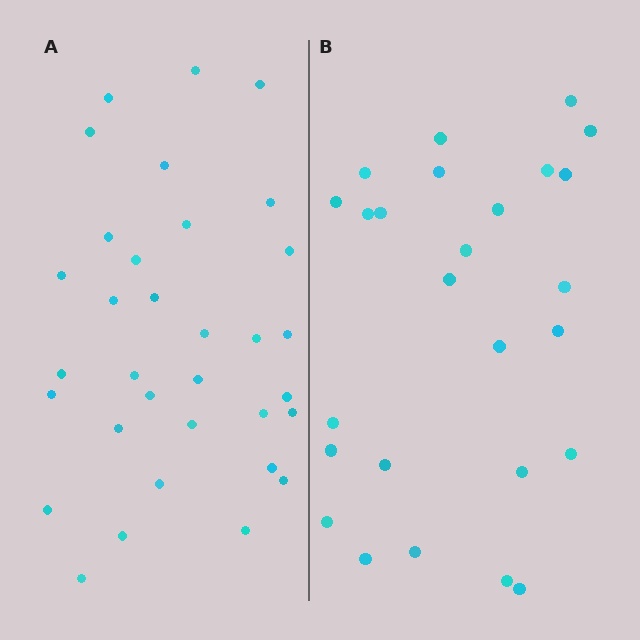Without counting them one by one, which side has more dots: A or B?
Region A (the left region) has more dots.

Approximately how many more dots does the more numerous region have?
Region A has roughly 8 or so more dots than region B.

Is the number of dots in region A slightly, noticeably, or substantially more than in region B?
Region A has noticeably more, but not dramatically so. The ratio is roughly 1.3 to 1.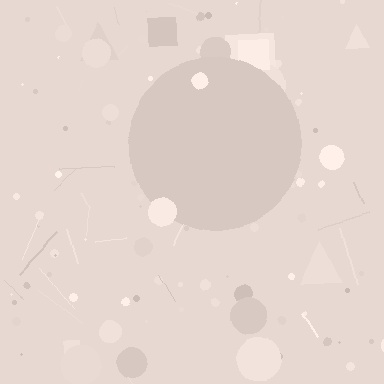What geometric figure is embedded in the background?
A circle is embedded in the background.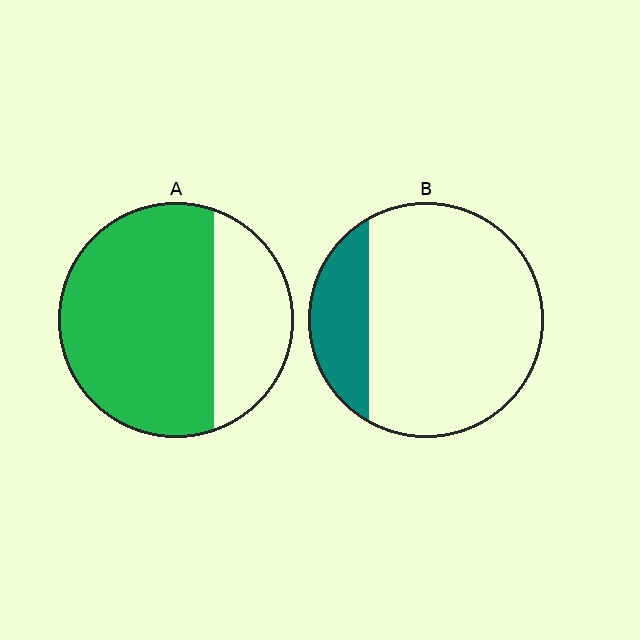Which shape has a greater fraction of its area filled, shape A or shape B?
Shape A.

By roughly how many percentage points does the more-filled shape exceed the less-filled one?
By roughly 50 percentage points (A over B).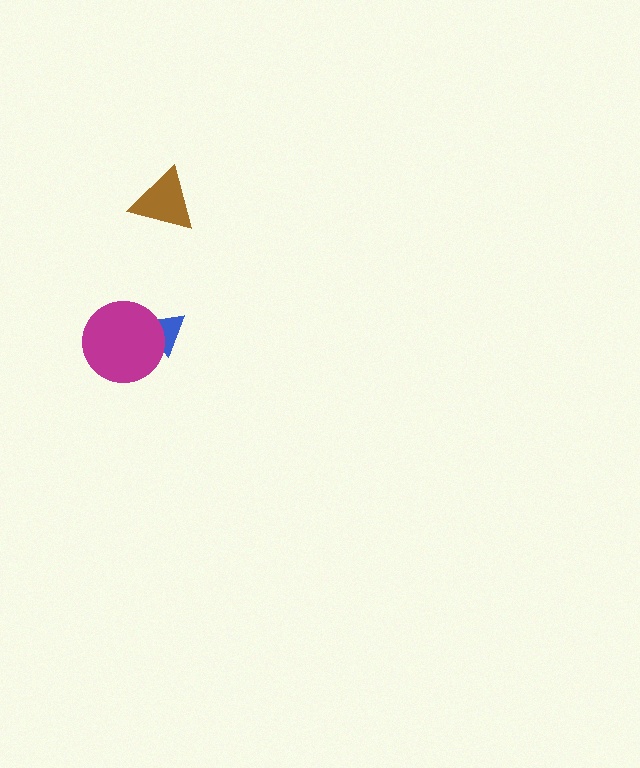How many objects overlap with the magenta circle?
1 object overlaps with the magenta circle.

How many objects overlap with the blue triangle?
1 object overlaps with the blue triangle.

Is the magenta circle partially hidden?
No, no other shape covers it.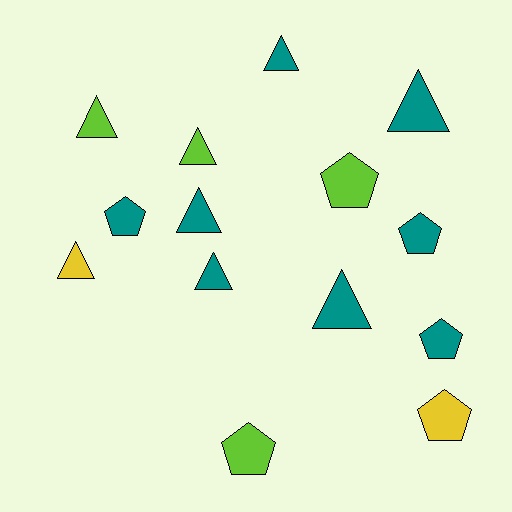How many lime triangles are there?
There are 2 lime triangles.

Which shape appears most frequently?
Triangle, with 8 objects.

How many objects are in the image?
There are 14 objects.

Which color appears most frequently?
Teal, with 8 objects.